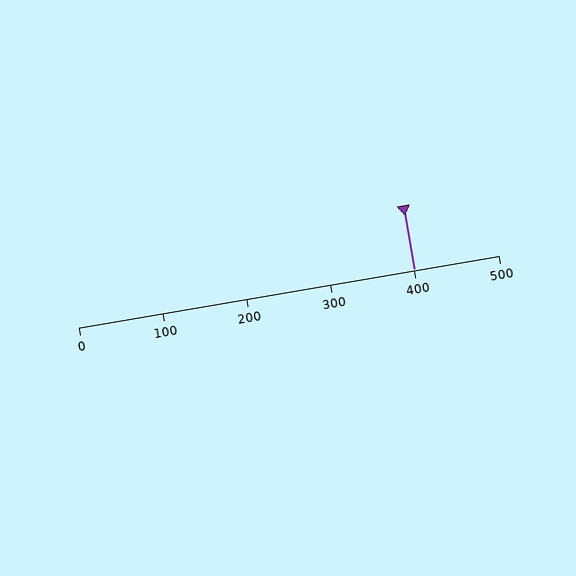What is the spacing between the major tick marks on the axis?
The major ticks are spaced 100 apart.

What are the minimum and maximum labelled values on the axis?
The axis runs from 0 to 500.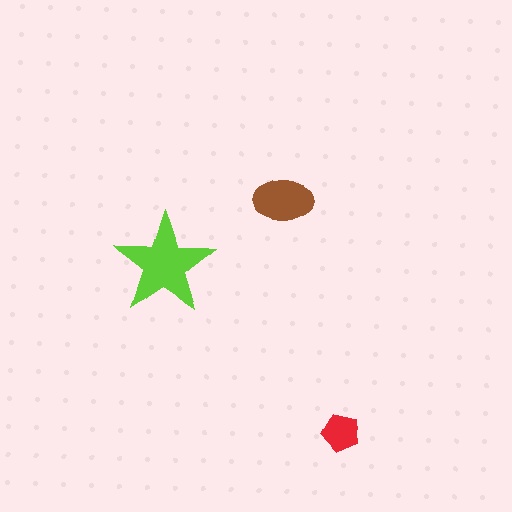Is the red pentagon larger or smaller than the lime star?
Smaller.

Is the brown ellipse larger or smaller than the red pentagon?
Larger.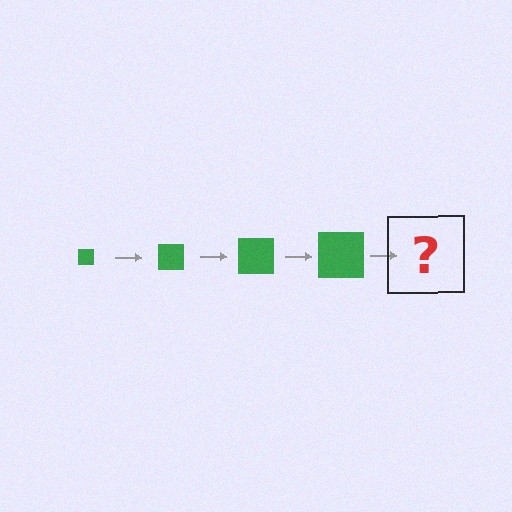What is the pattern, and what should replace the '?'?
The pattern is that the square gets progressively larger each step. The '?' should be a green square, larger than the previous one.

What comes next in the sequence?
The next element should be a green square, larger than the previous one.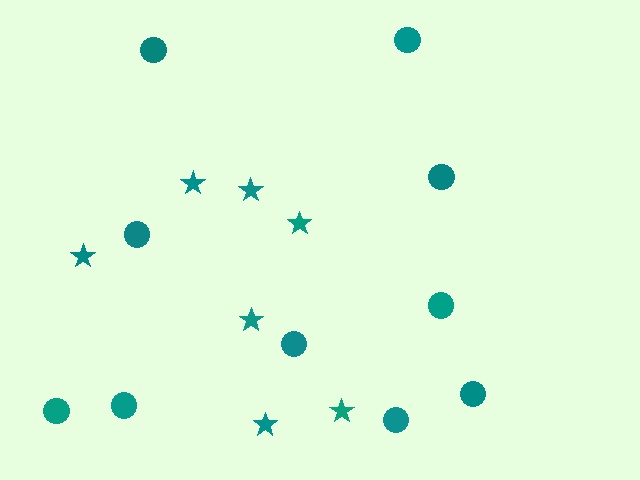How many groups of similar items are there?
There are 2 groups: one group of circles (10) and one group of stars (7).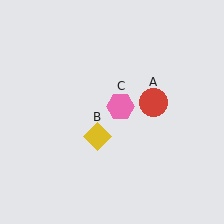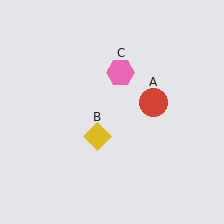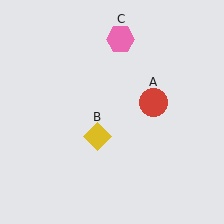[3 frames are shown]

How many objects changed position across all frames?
1 object changed position: pink hexagon (object C).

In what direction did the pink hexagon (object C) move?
The pink hexagon (object C) moved up.